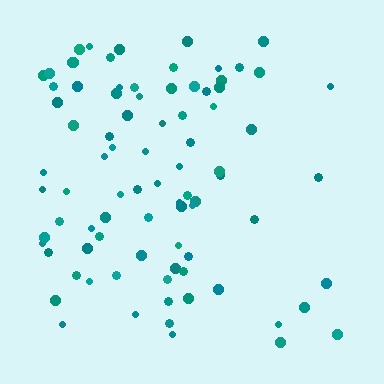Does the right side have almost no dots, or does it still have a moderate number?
Still a moderate number, just noticeably fewer than the left.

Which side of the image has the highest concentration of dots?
The left.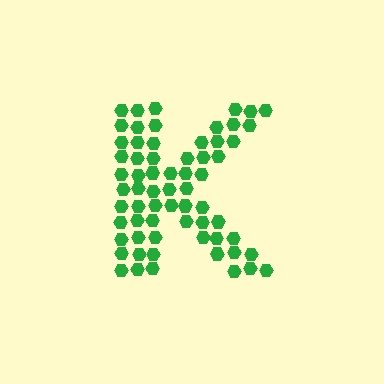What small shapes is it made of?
It is made of small hexagons.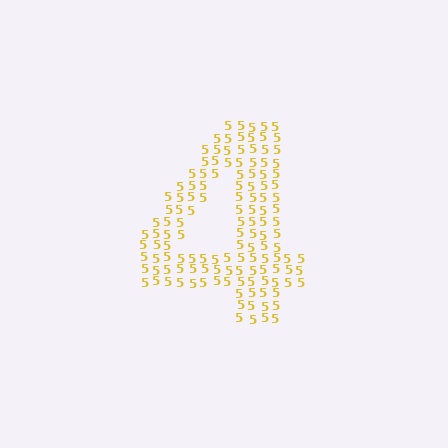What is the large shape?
The large shape is the digit 4.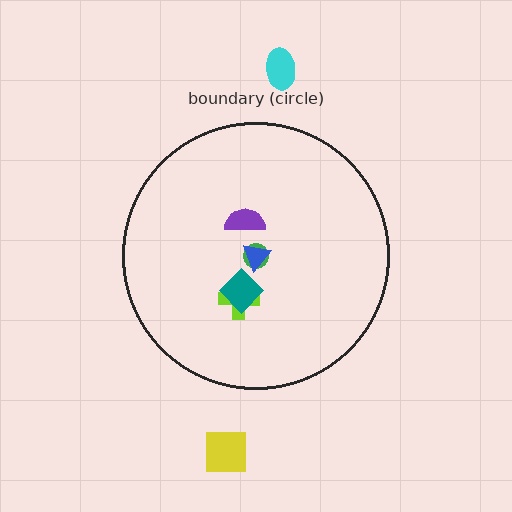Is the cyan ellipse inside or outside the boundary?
Outside.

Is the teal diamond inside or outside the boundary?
Inside.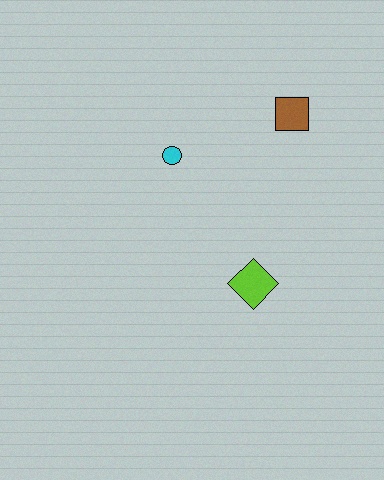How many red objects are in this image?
There are no red objects.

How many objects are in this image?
There are 3 objects.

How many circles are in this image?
There is 1 circle.